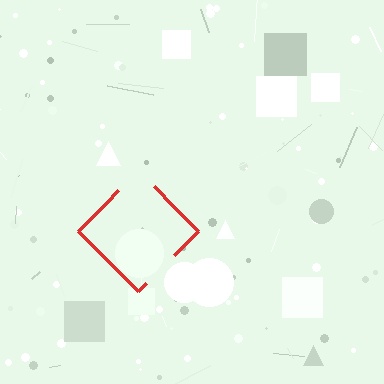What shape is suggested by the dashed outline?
The dashed outline suggests a diamond.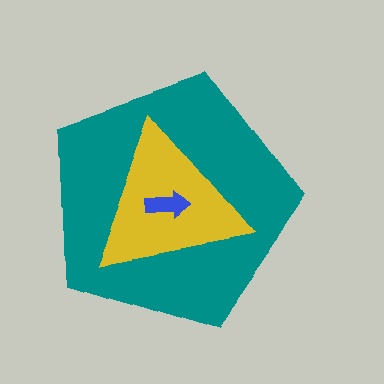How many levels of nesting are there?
3.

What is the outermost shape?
The teal pentagon.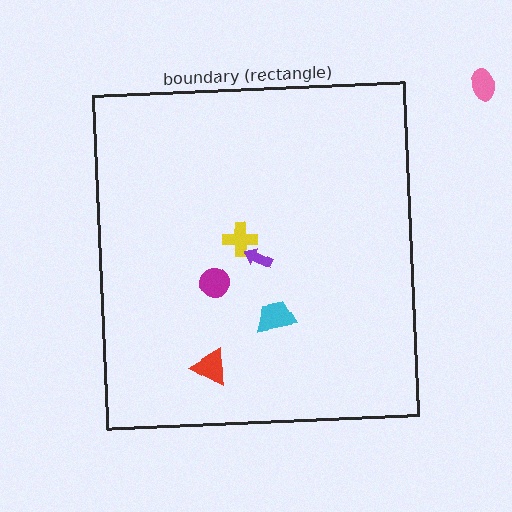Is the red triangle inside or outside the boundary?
Inside.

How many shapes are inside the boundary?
5 inside, 1 outside.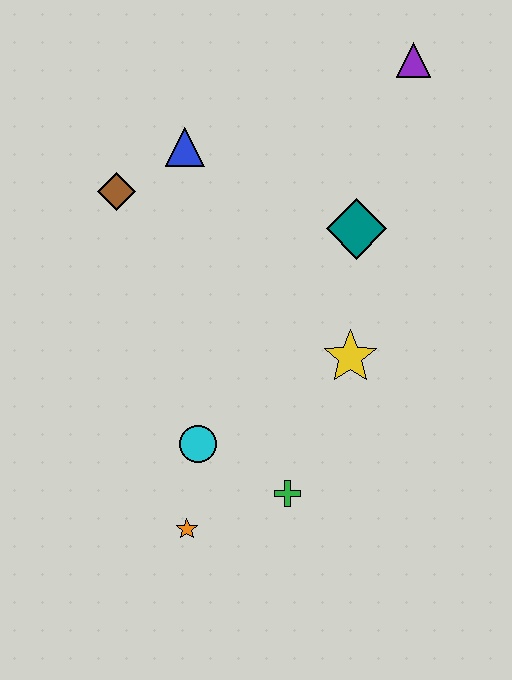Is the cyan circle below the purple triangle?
Yes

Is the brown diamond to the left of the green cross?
Yes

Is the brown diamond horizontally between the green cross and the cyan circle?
No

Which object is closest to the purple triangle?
The teal diamond is closest to the purple triangle.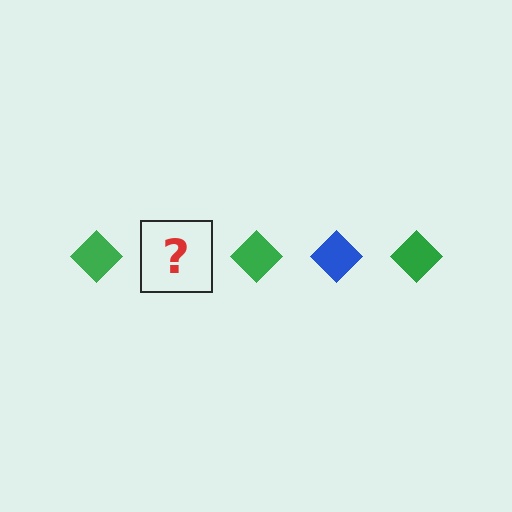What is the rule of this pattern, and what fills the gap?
The rule is that the pattern cycles through green, blue diamonds. The gap should be filled with a blue diamond.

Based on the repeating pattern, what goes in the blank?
The blank should be a blue diamond.